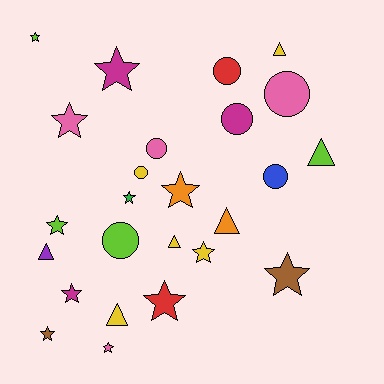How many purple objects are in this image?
There is 1 purple object.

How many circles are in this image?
There are 7 circles.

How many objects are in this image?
There are 25 objects.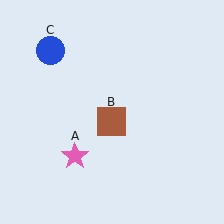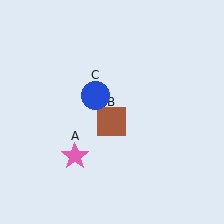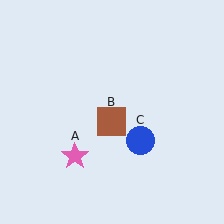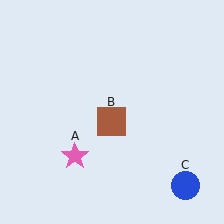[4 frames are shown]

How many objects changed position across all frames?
1 object changed position: blue circle (object C).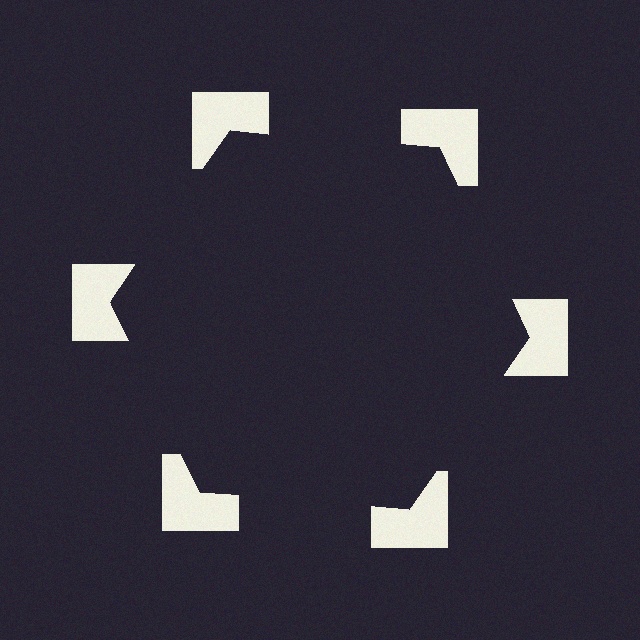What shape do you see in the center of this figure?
An illusory hexagon — its edges are inferred from the aligned wedge cuts in the notched squares, not physically drawn.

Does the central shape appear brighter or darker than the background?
It typically appears slightly darker than the background, even though no actual brightness change is drawn.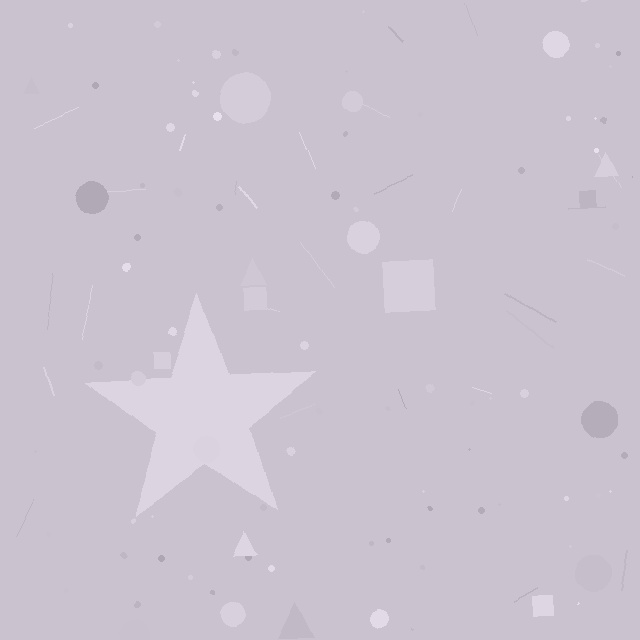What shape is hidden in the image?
A star is hidden in the image.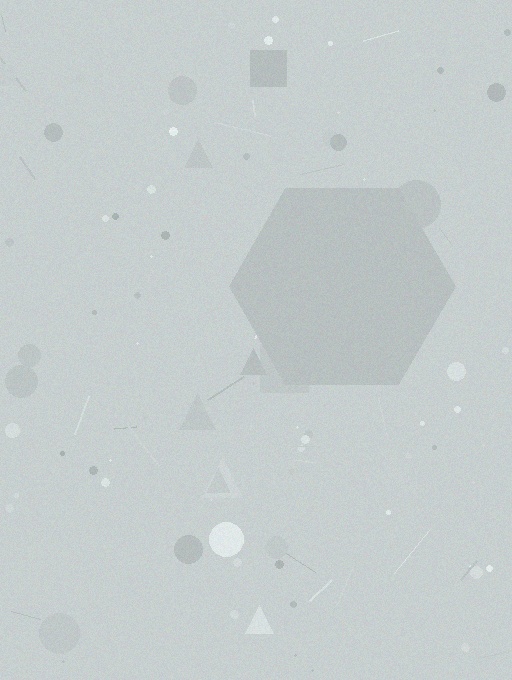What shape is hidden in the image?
A hexagon is hidden in the image.